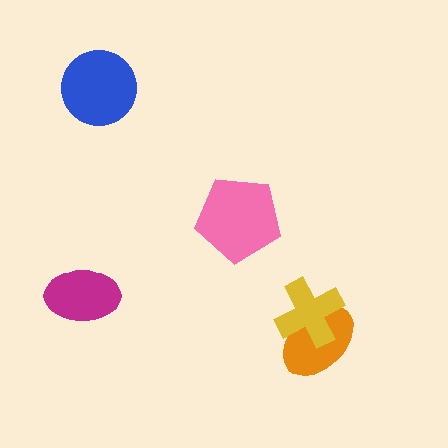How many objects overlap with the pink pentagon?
0 objects overlap with the pink pentagon.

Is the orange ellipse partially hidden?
Yes, it is partially covered by another shape.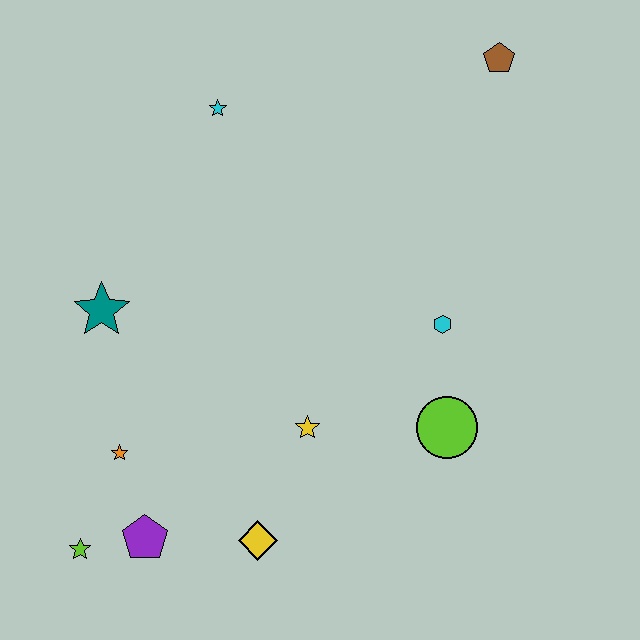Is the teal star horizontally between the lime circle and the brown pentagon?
No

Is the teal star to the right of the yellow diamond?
No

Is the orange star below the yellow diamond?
No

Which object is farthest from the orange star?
The brown pentagon is farthest from the orange star.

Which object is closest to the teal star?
The orange star is closest to the teal star.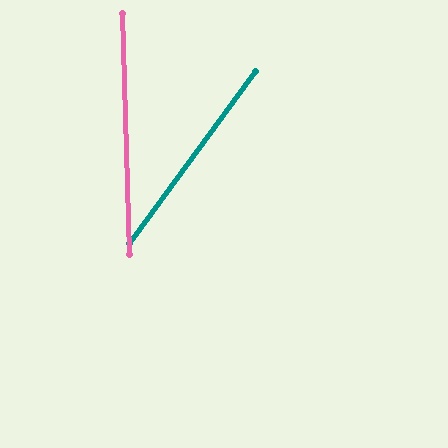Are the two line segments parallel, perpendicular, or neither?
Neither parallel nor perpendicular — they differ by about 38°.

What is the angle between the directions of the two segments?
Approximately 38 degrees.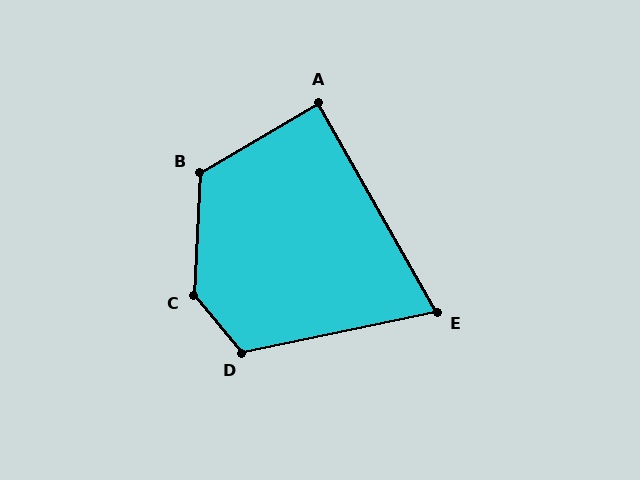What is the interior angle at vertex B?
Approximately 123 degrees (obtuse).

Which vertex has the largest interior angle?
C, at approximately 138 degrees.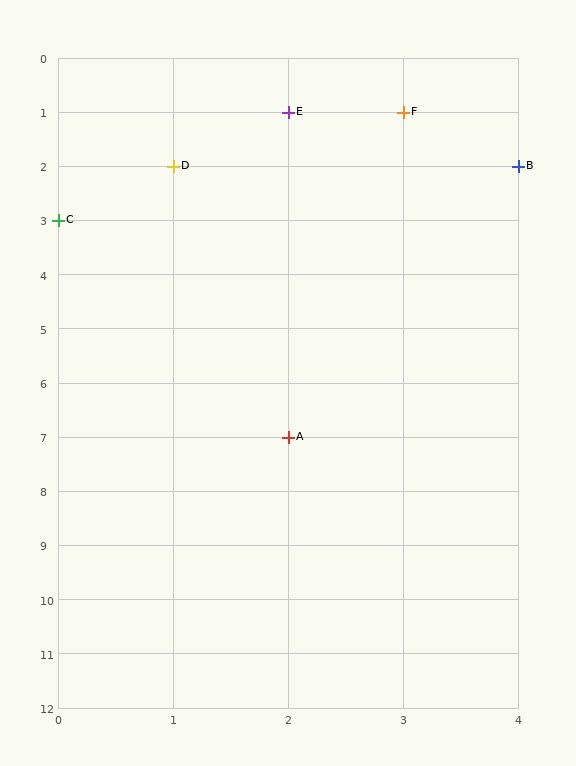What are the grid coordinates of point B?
Point B is at grid coordinates (4, 2).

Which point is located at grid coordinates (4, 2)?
Point B is at (4, 2).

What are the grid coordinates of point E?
Point E is at grid coordinates (2, 1).